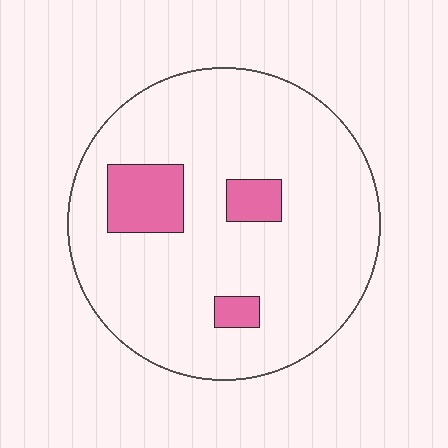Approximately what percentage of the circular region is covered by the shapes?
Approximately 10%.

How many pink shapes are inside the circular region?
3.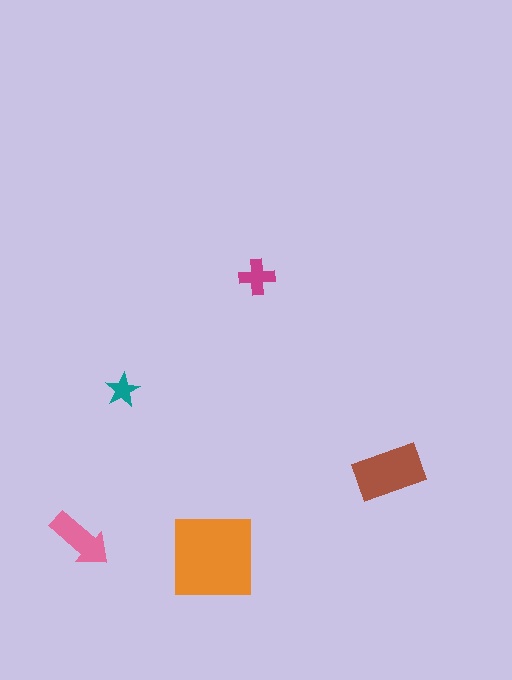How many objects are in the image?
There are 5 objects in the image.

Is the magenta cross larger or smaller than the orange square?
Smaller.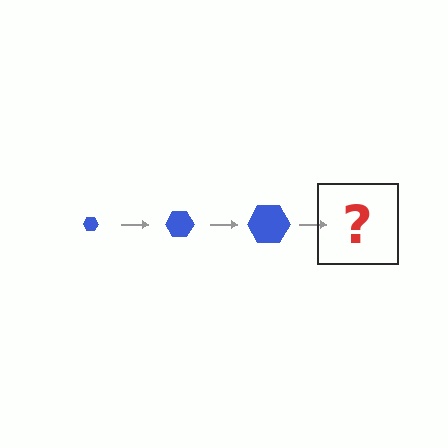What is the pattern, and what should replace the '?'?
The pattern is that the hexagon gets progressively larger each step. The '?' should be a blue hexagon, larger than the previous one.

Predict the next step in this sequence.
The next step is a blue hexagon, larger than the previous one.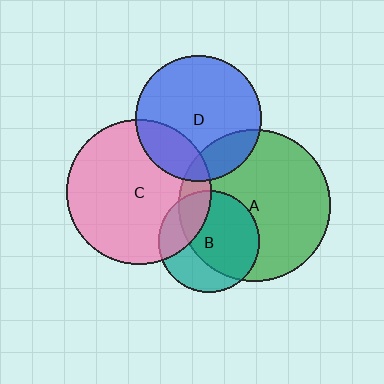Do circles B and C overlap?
Yes.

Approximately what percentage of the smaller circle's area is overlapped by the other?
Approximately 30%.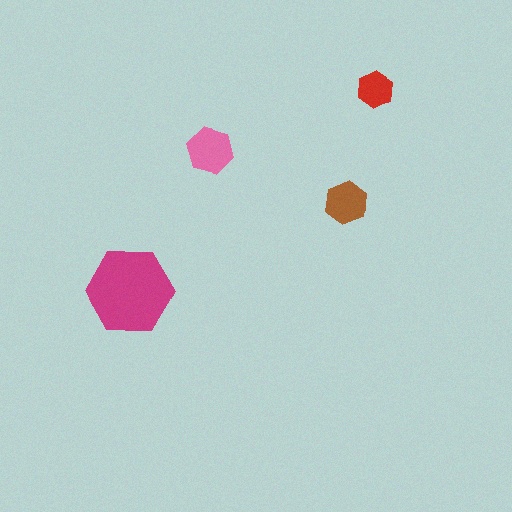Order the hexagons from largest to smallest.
the magenta one, the pink one, the brown one, the red one.